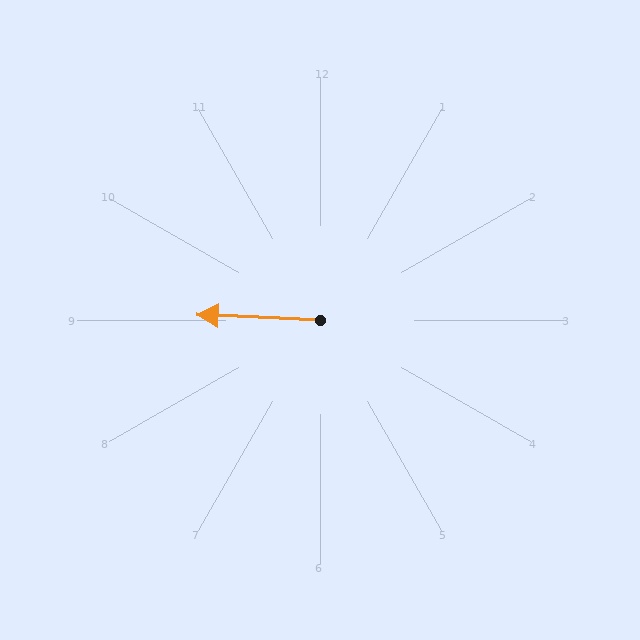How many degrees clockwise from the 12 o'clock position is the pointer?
Approximately 273 degrees.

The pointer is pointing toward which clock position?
Roughly 9 o'clock.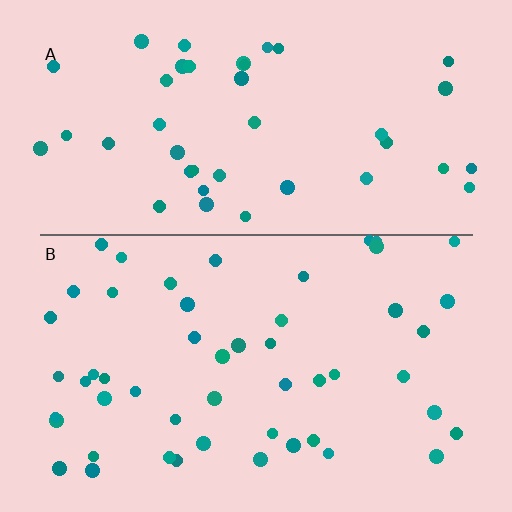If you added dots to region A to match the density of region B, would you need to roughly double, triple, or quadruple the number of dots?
Approximately double.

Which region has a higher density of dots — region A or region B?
B (the bottom).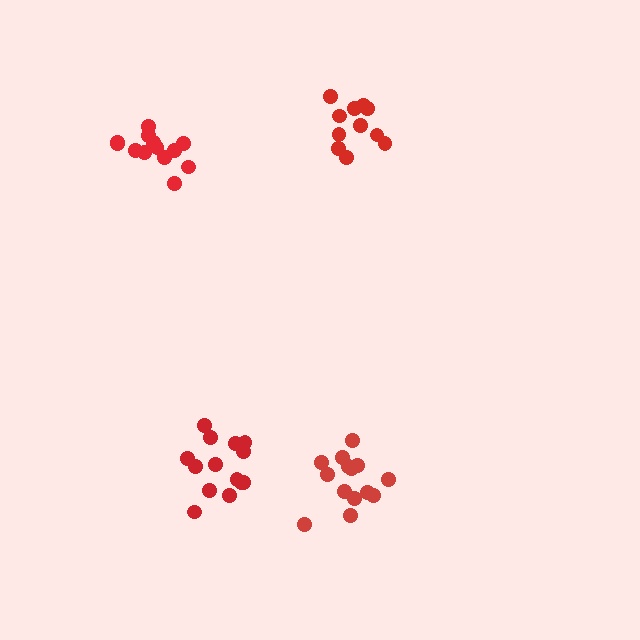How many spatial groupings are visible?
There are 4 spatial groupings.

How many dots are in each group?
Group 1: 11 dots, Group 2: 14 dots, Group 3: 13 dots, Group 4: 14 dots (52 total).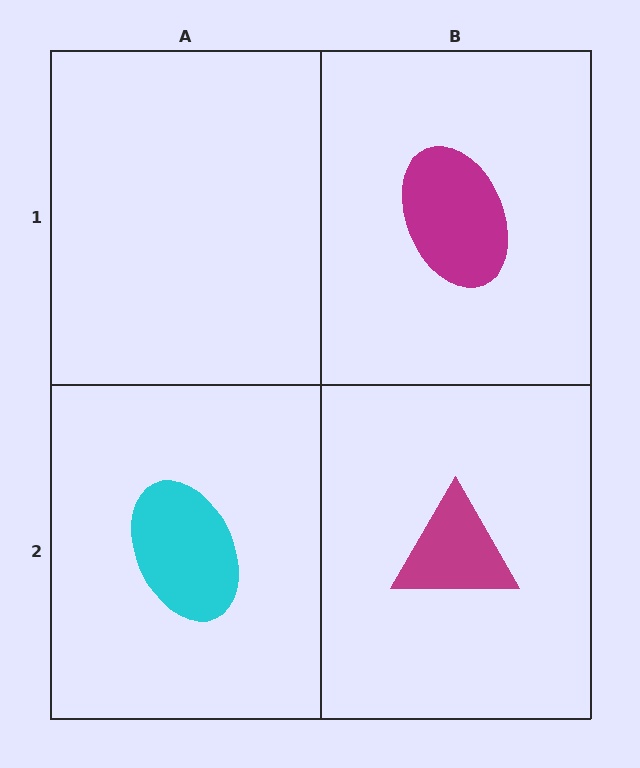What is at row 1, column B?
A magenta ellipse.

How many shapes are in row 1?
1 shape.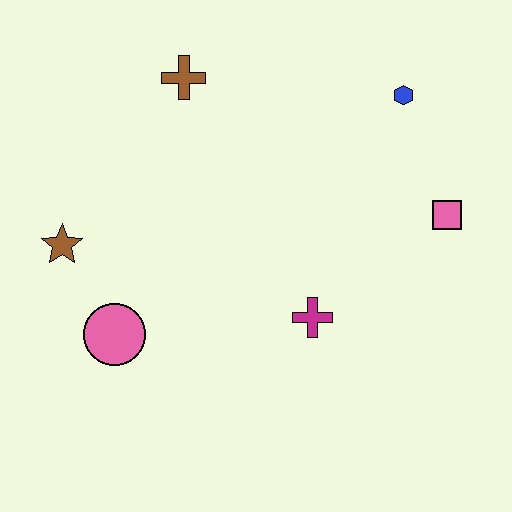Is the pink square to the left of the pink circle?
No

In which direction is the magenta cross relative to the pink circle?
The magenta cross is to the right of the pink circle.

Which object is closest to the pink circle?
The brown star is closest to the pink circle.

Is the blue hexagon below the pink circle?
No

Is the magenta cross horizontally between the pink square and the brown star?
Yes